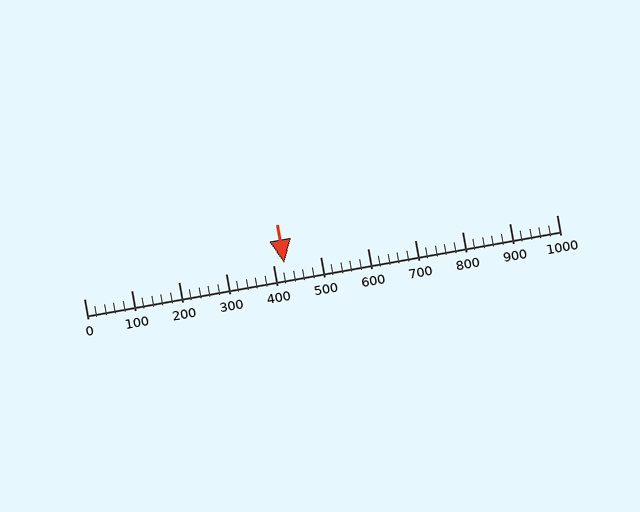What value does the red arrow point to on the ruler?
The red arrow points to approximately 425.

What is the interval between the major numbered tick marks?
The major tick marks are spaced 100 units apart.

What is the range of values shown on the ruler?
The ruler shows values from 0 to 1000.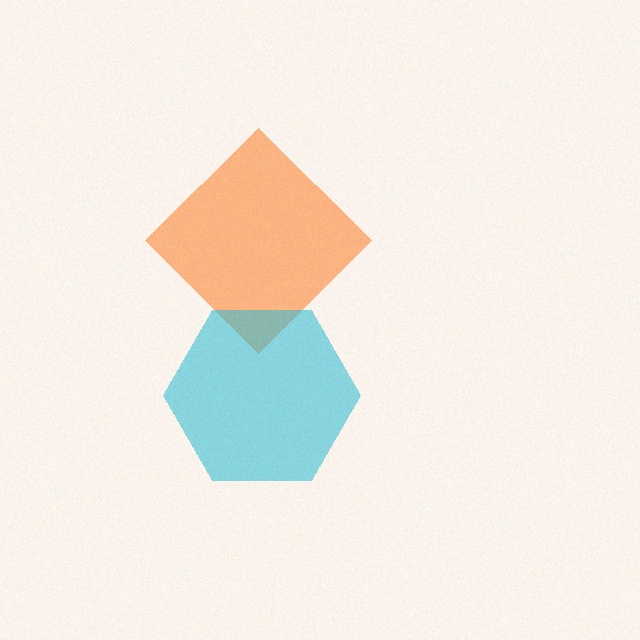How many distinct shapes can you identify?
There are 2 distinct shapes: an orange diamond, a cyan hexagon.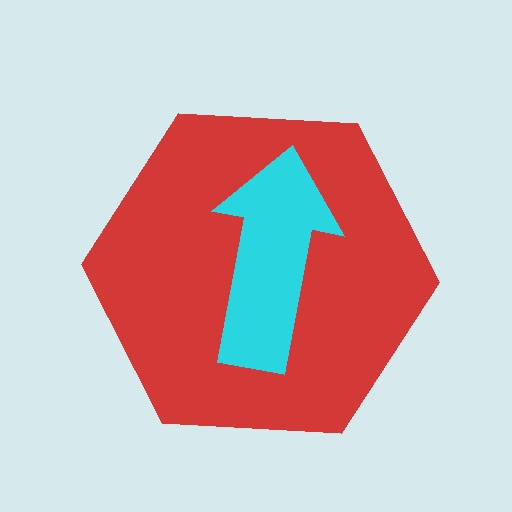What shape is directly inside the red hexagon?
The cyan arrow.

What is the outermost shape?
The red hexagon.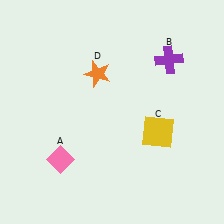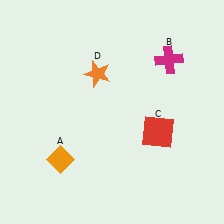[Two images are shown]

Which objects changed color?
A changed from pink to orange. B changed from purple to magenta. C changed from yellow to red.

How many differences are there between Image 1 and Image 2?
There are 3 differences between the two images.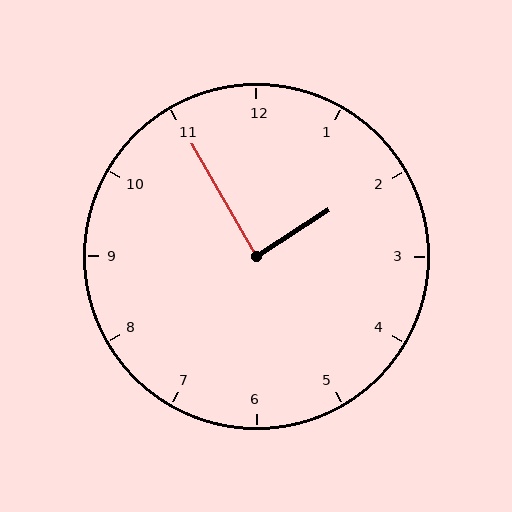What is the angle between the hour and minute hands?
Approximately 88 degrees.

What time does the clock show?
1:55.